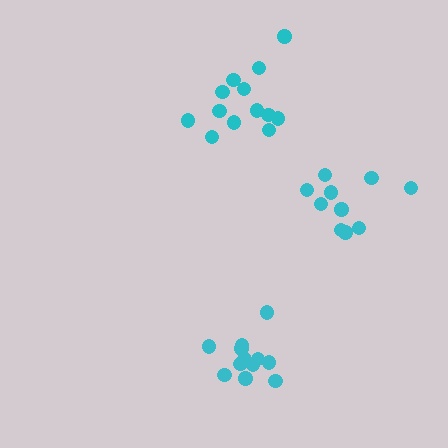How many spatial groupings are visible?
There are 3 spatial groupings.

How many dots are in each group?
Group 1: 12 dots, Group 2: 10 dots, Group 3: 13 dots (35 total).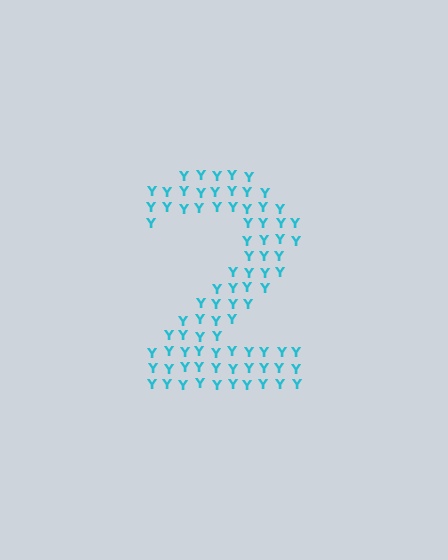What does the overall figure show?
The overall figure shows the digit 2.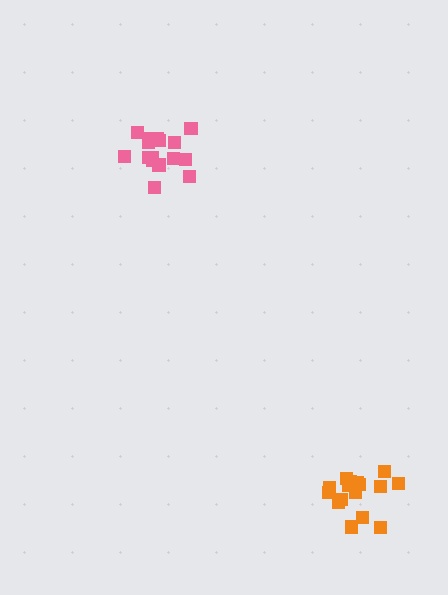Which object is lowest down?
The orange cluster is bottommost.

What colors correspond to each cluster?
The clusters are colored: pink, orange.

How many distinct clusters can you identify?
There are 2 distinct clusters.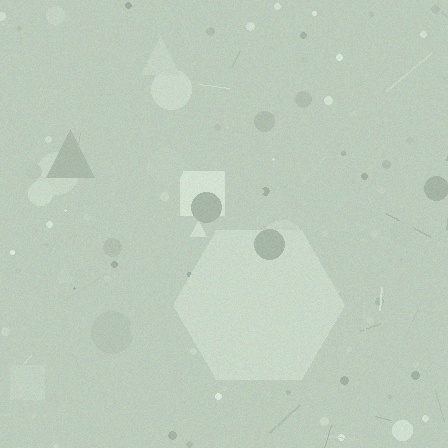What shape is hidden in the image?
A hexagon is hidden in the image.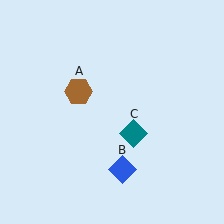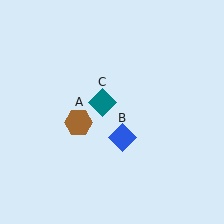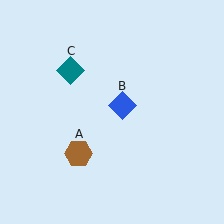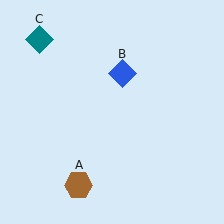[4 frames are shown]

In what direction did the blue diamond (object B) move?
The blue diamond (object B) moved up.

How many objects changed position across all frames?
3 objects changed position: brown hexagon (object A), blue diamond (object B), teal diamond (object C).